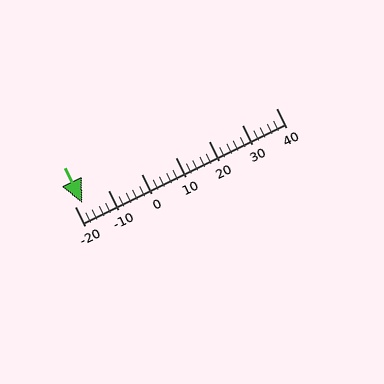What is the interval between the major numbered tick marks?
The major tick marks are spaced 10 units apart.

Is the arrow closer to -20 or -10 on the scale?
The arrow is closer to -20.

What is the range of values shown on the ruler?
The ruler shows values from -20 to 40.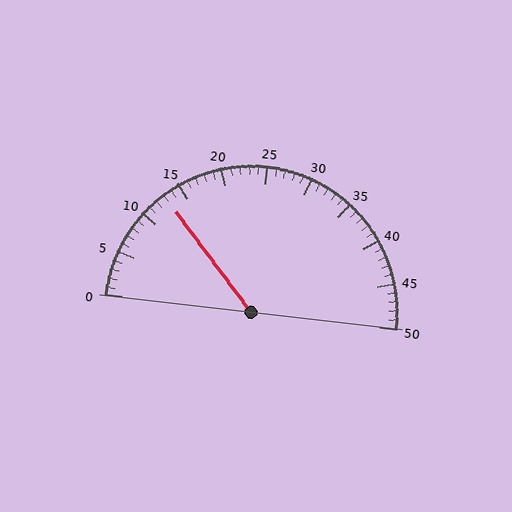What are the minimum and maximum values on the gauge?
The gauge ranges from 0 to 50.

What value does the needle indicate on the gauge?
The needle indicates approximately 13.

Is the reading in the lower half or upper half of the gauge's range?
The reading is in the lower half of the range (0 to 50).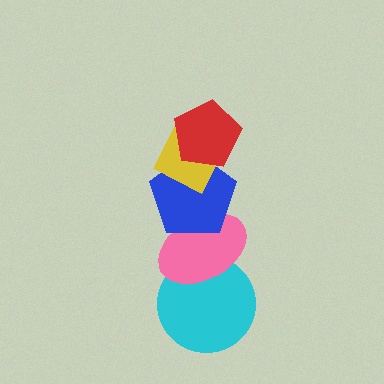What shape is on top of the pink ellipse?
The blue pentagon is on top of the pink ellipse.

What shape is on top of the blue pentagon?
The yellow diamond is on top of the blue pentagon.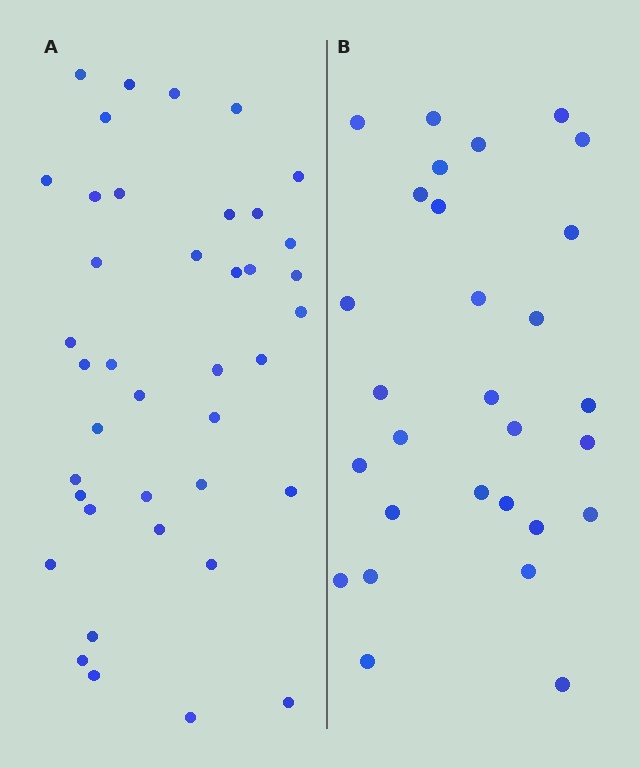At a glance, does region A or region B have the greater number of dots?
Region A (the left region) has more dots.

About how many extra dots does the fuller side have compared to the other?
Region A has roughly 12 or so more dots than region B.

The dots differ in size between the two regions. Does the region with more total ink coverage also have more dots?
No. Region B has more total ink coverage because its dots are larger, but region A actually contains more individual dots. Total area can be misleading — the number of items is what matters here.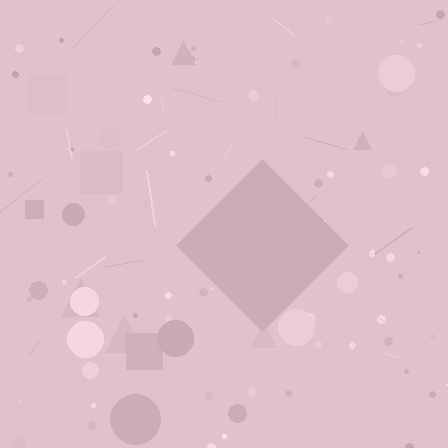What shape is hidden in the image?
A diamond is hidden in the image.